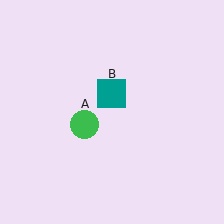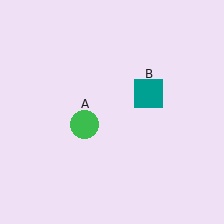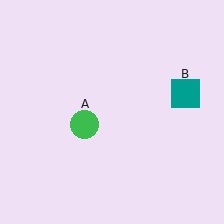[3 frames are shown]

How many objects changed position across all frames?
1 object changed position: teal square (object B).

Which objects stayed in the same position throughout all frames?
Green circle (object A) remained stationary.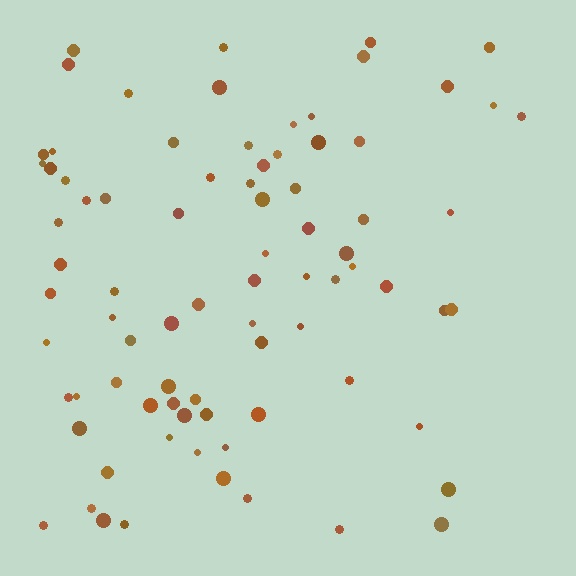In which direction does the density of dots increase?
From right to left, with the left side densest.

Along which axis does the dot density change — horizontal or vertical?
Horizontal.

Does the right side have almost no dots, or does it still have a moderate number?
Still a moderate number, just noticeably fewer than the left.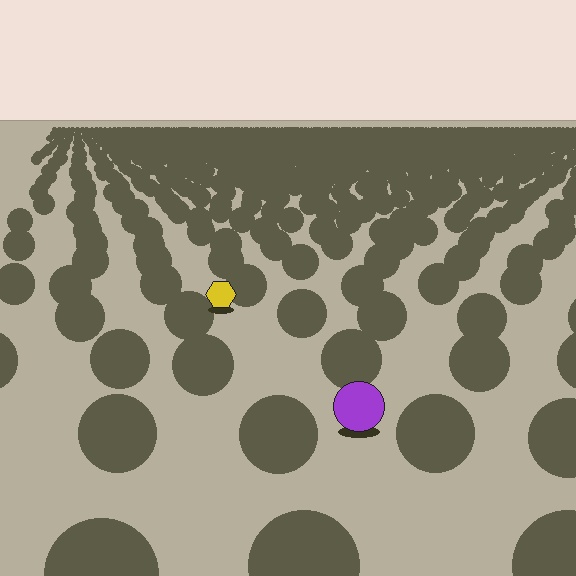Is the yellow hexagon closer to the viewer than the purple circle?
No. The purple circle is closer — you can tell from the texture gradient: the ground texture is coarser near it.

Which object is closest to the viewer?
The purple circle is closest. The texture marks near it are larger and more spread out.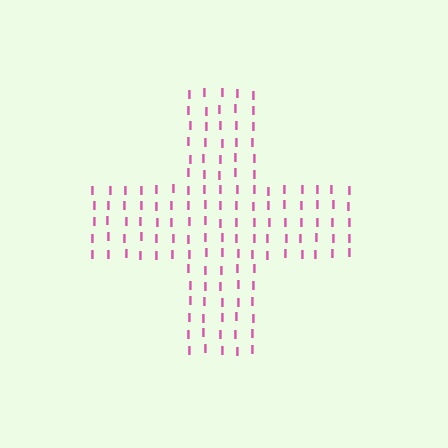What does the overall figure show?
The overall figure shows a cross.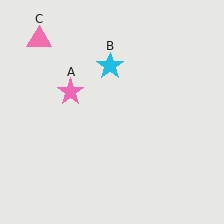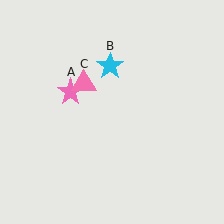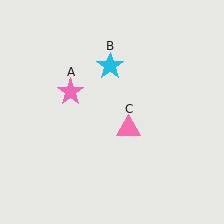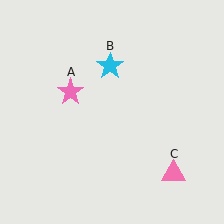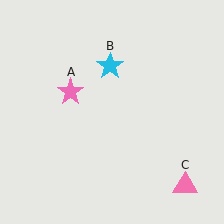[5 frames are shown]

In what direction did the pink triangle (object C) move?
The pink triangle (object C) moved down and to the right.